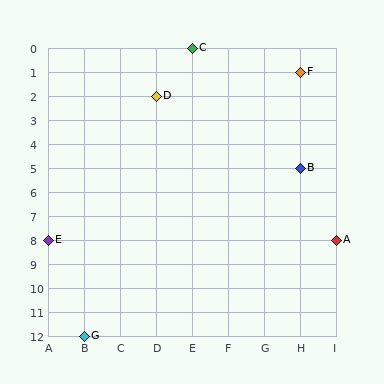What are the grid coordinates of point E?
Point E is at grid coordinates (A, 8).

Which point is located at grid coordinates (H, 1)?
Point F is at (H, 1).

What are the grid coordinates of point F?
Point F is at grid coordinates (H, 1).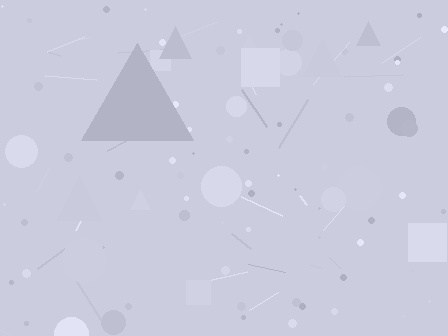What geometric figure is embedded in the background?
A triangle is embedded in the background.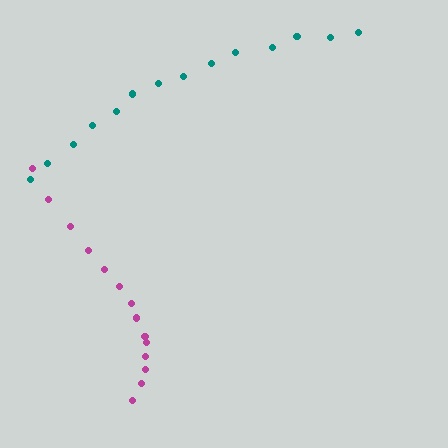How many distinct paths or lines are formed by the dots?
There are 2 distinct paths.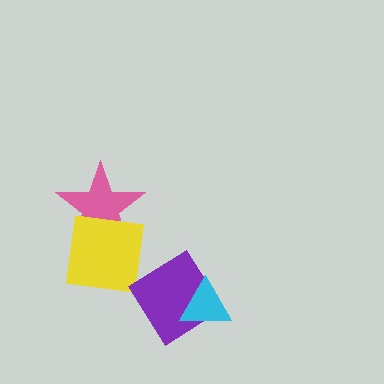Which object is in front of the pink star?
The yellow square is in front of the pink star.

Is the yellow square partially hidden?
No, no other shape covers it.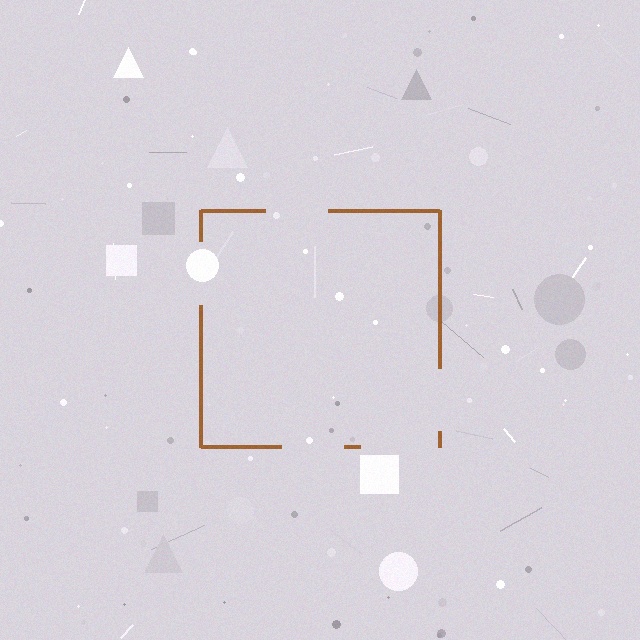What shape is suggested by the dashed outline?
The dashed outline suggests a square.